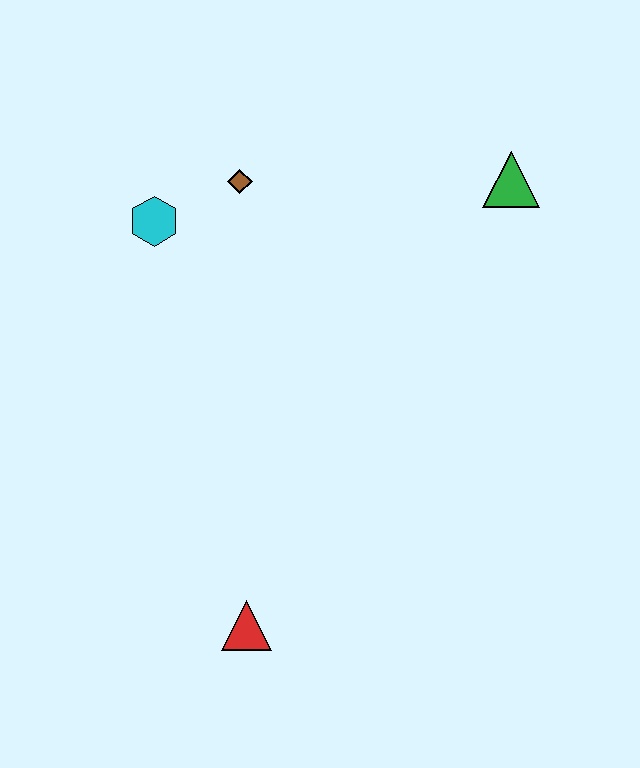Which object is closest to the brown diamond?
The cyan hexagon is closest to the brown diamond.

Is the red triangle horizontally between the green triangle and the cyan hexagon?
Yes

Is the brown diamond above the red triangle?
Yes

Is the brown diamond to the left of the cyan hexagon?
No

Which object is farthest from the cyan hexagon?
The red triangle is farthest from the cyan hexagon.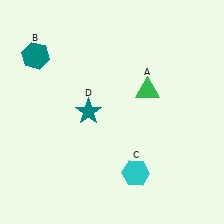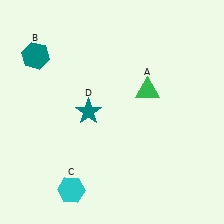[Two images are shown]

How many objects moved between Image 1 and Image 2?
1 object moved between the two images.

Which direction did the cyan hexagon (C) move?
The cyan hexagon (C) moved left.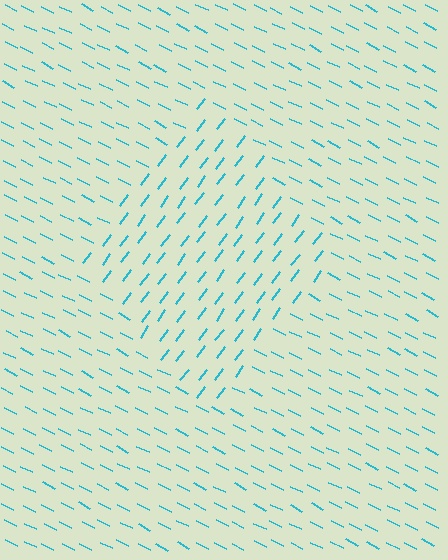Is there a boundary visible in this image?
Yes, there is a texture boundary formed by a change in line orientation.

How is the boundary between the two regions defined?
The boundary is defined purely by a change in line orientation (approximately 81 degrees difference). All lines are the same color and thickness.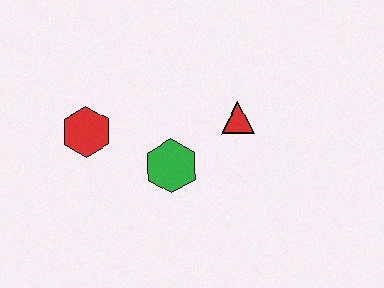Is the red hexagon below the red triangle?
Yes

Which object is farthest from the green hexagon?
The red hexagon is farthest from the green hexagon.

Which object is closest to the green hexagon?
The red triangle is closest to the green hexagon.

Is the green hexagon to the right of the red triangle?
No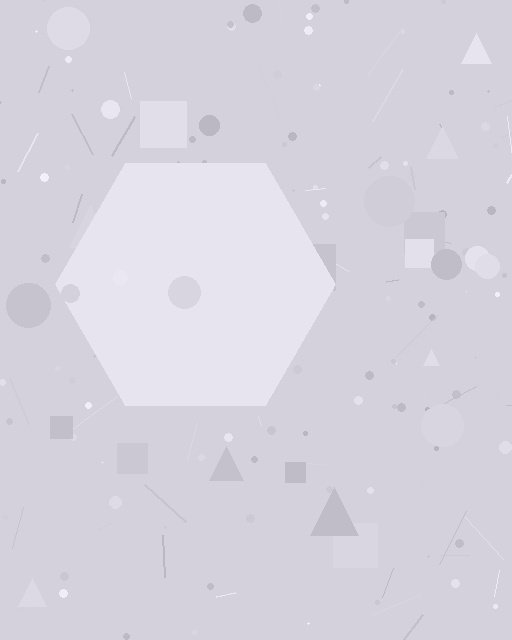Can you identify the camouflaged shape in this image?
The camouflaged shape is a hexagon.